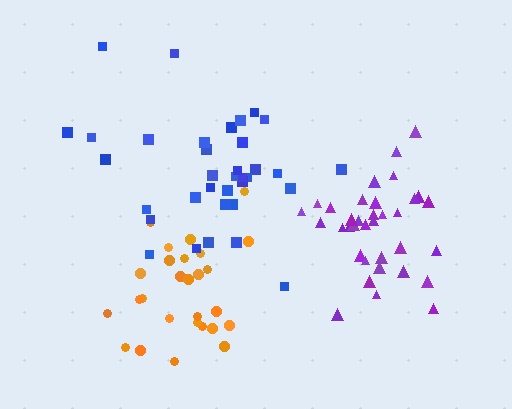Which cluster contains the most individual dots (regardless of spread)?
Purple (35).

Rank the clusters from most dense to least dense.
purple, orange, blue.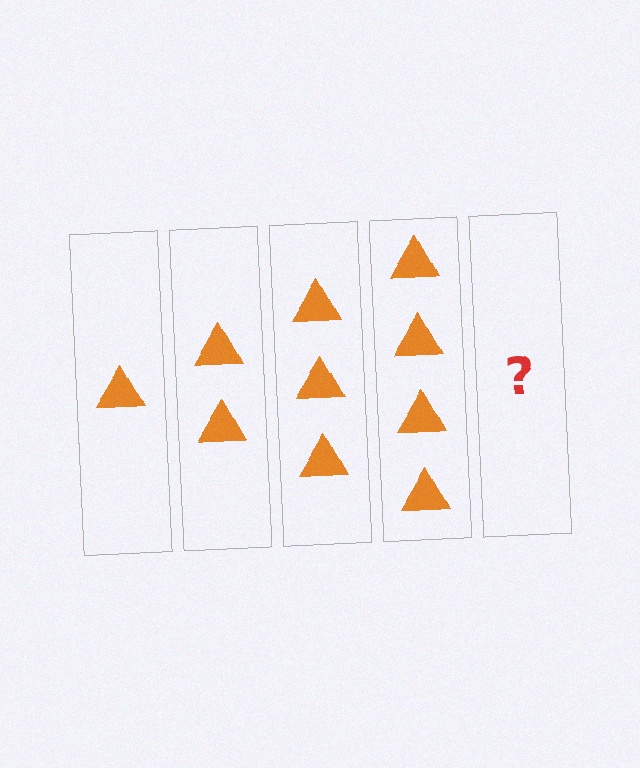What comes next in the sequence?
The next element should be 5 triangles.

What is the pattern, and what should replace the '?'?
The pattern is that each step adds one more triangle. The '?' should be 5 triangles.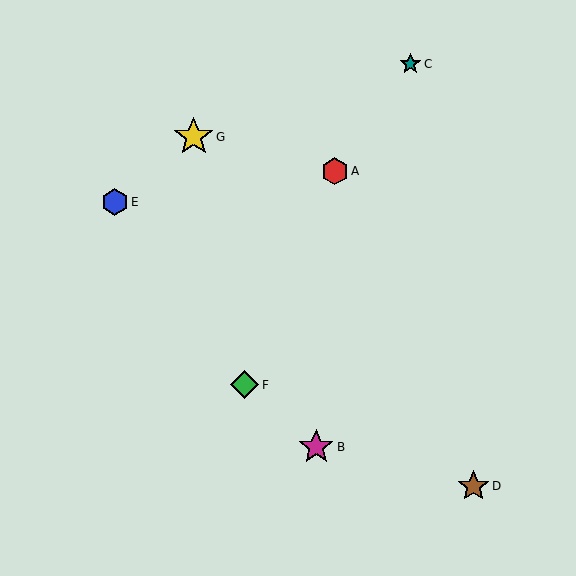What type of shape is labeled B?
Shape B is a magenta star.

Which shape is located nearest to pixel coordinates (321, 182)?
The red hexagon (labeled A) at (335, 171) is nearest to that location.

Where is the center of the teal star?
The center of the teal star is at (410, 64).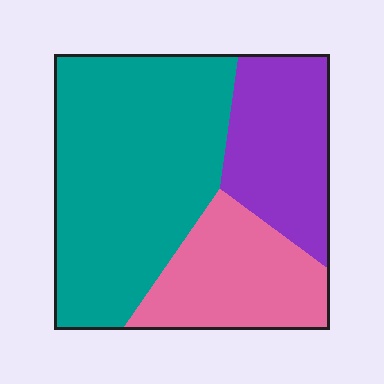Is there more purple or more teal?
Teal.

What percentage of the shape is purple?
Purple takes up about one quarter (1/4) of the shape.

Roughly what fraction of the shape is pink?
Pink takes up about one quarter (1/4) of the shape.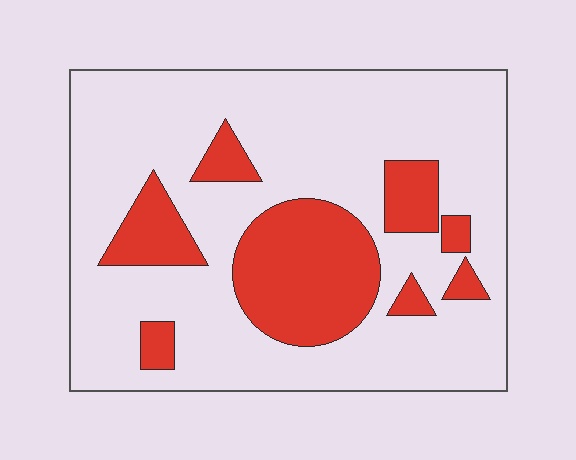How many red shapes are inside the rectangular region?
8.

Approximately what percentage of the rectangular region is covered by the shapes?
Approximately 25%.